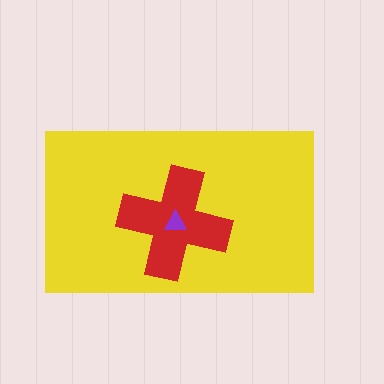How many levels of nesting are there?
3.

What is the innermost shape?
The purple triangle.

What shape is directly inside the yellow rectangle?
The red cross.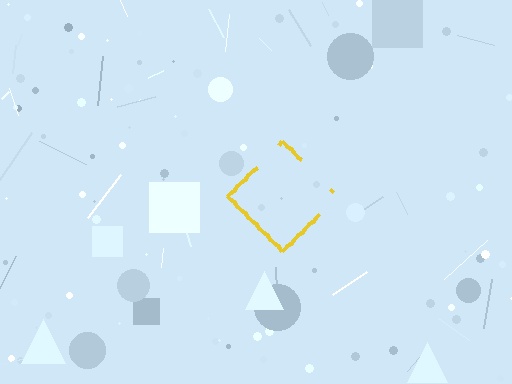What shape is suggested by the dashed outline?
The dashed outline suggests a diamond.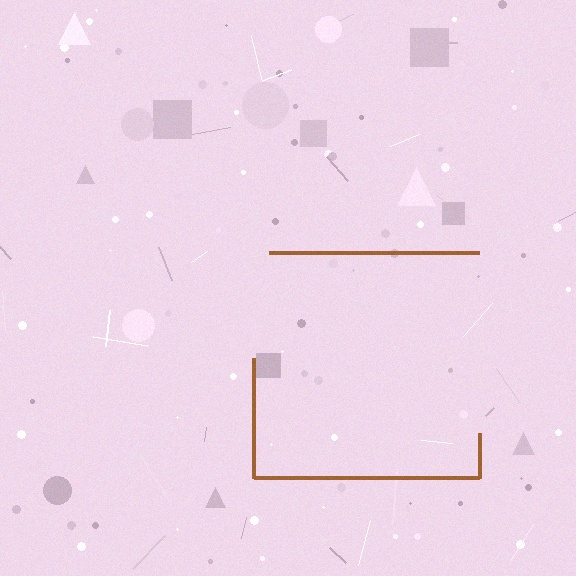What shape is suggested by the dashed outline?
The dashed outline suggests a square.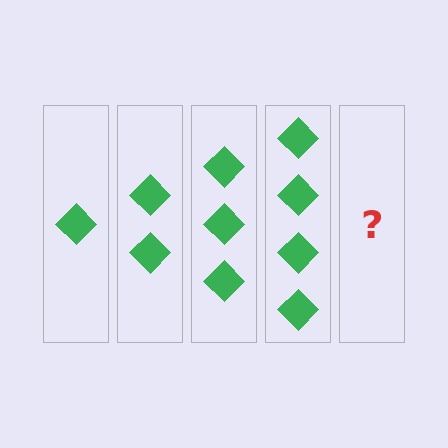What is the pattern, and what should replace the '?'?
The pattern is that each step adds one more diamond. The '?' should be 5 diamonds.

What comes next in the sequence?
The next element should be 5 diamonds.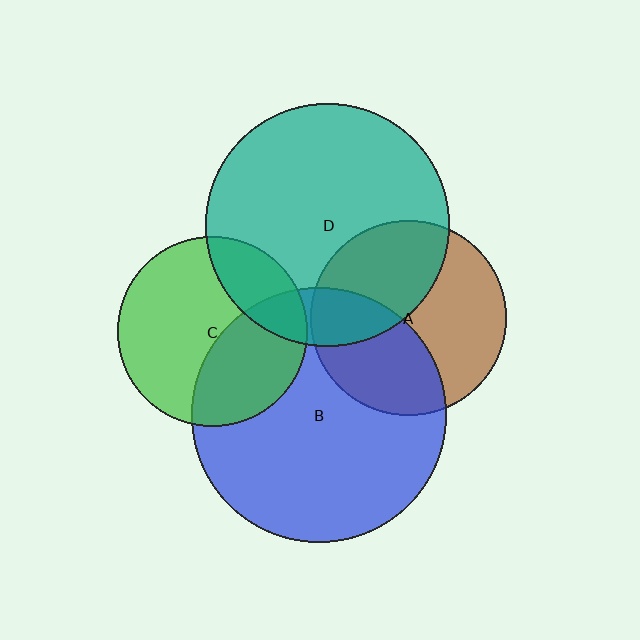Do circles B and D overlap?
Yes.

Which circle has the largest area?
Circle B (blue).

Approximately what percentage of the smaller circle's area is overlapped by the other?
Approximately 15%.